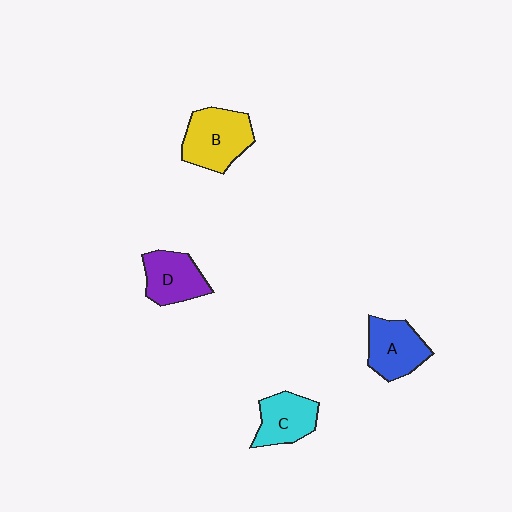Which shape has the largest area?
Shape B (yellow).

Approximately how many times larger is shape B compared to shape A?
Approximately 1.2 times.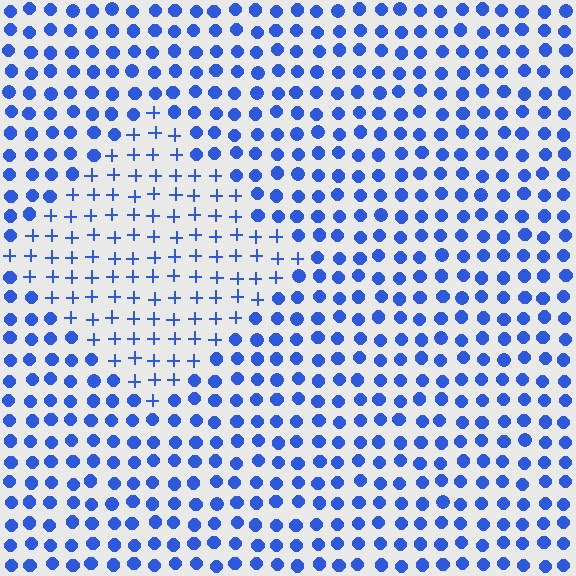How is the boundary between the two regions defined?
The boundary is defined by a change in element shape: plus signs inside vs. circles outside. All elements share the same color and spacing.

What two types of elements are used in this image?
The image uses plus signs inside the diamond region and circles outside it.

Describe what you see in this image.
The image is filled with small blue elements arranged in a uniform grid. A diamond-shaped region contains plus signs, while the surrounding area contains circles. The boundary is defined purely by the change in element shape.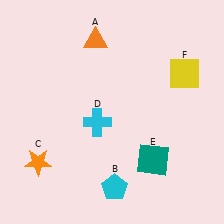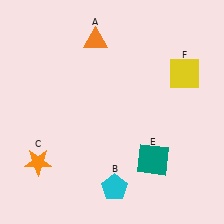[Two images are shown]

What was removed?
The cyan cross (D) was removed in Image 2.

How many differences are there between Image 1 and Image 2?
There is 1 difference between the two images.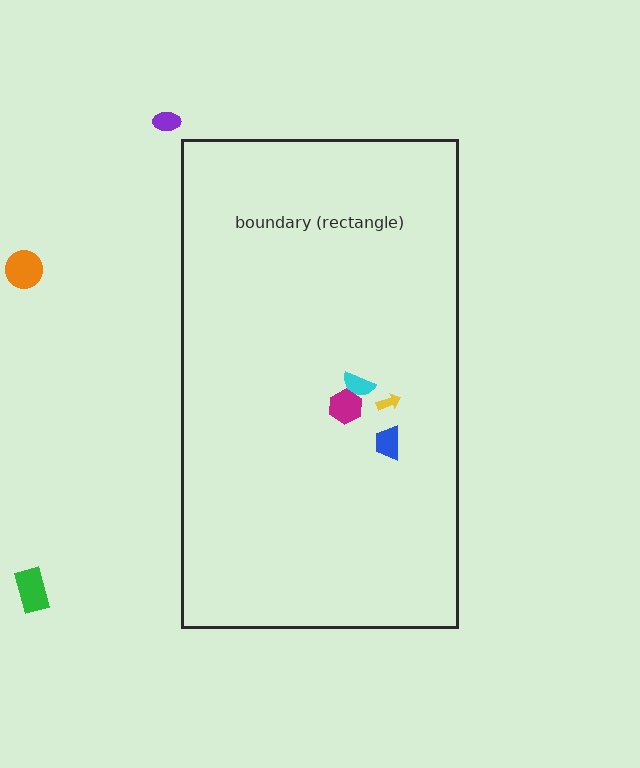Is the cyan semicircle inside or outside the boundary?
Inside.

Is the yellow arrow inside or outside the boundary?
Inside.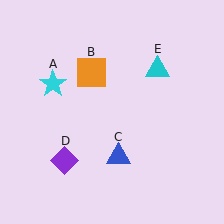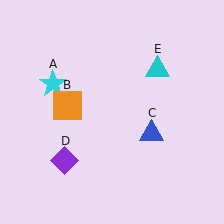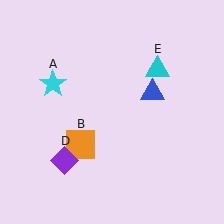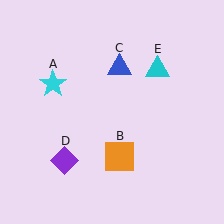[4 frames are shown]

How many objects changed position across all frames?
2 objects changed position: orange square (object B), blue triangle (object C).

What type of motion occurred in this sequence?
The orange square (object B), blue triangle (object C) rotated counterclockwise around the center of the scene.